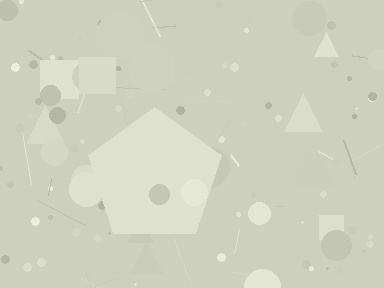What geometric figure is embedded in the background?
A pentagon is embedded in the background.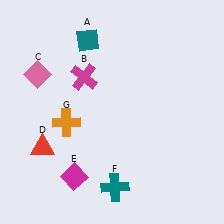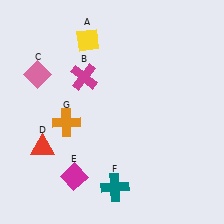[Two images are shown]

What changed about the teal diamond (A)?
In Image 1, A is teal. In Image 2, it changed to yellow.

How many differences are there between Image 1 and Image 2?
There is 1 difference between the two images.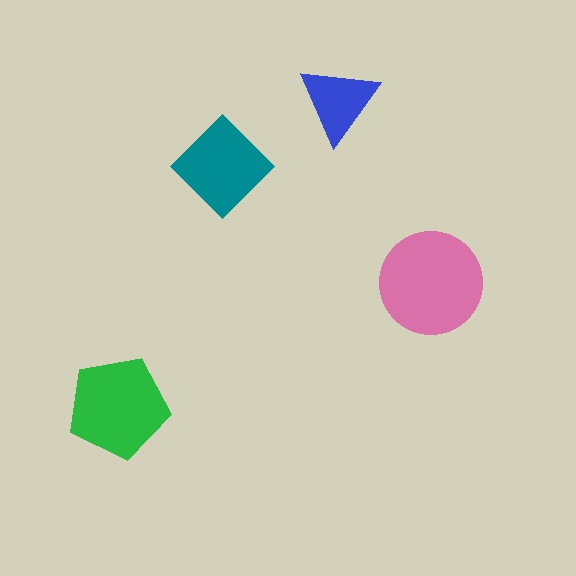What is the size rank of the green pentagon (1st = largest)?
2nd.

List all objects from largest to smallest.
The pink circle, the green pentagon, the teal diamond, the blue triangle.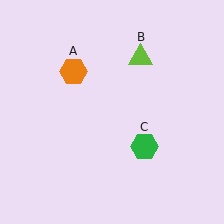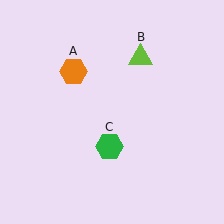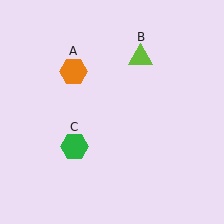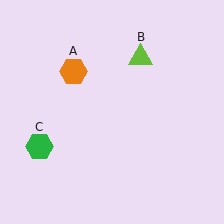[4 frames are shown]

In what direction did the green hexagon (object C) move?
The green hexagon (object C) moved left.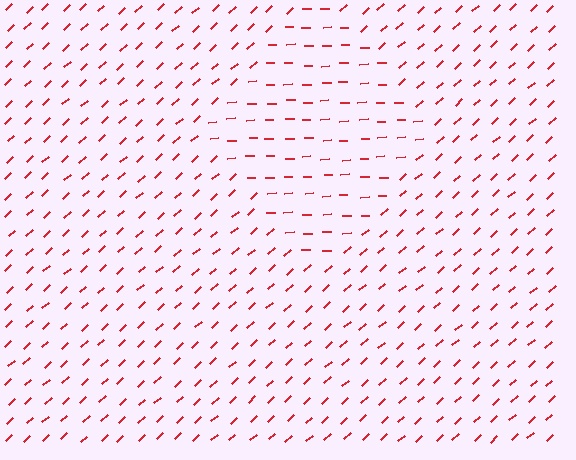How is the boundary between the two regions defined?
The boundary is defined purely by a change in line orientation (approximately 39 degrees difference). All lines are the same color and thickness.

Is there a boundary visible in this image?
Yes, there is a texture boundary formed by a change in line orientation.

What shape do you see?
I see a diamond.